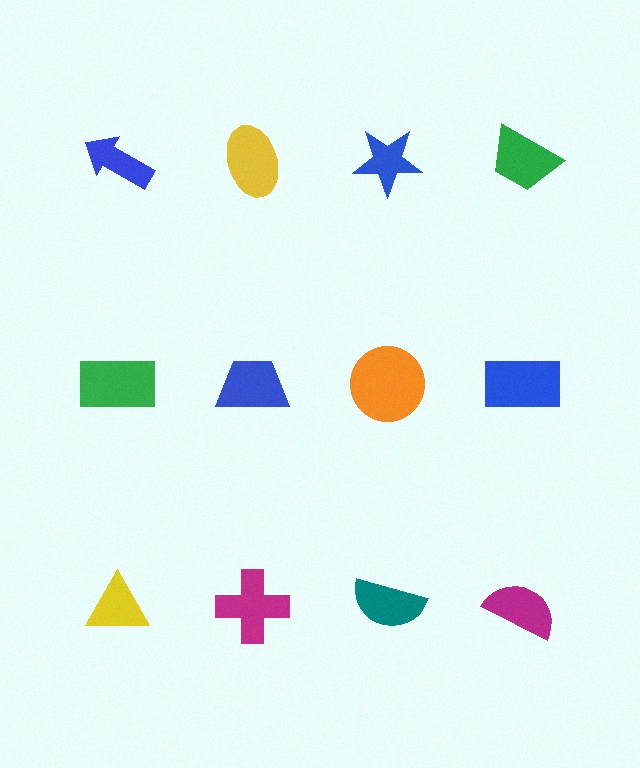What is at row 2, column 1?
A green rectangle.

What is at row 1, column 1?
A blue arrow.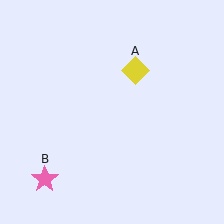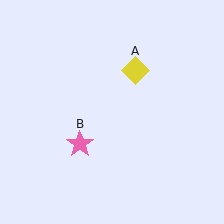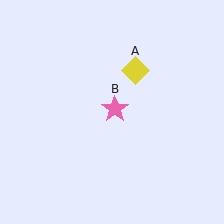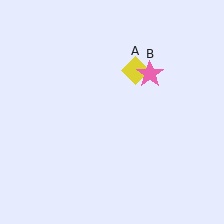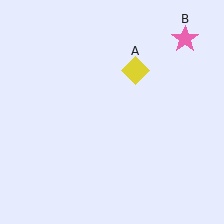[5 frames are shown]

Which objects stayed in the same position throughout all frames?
Yellow diamond (object A) remained stationary.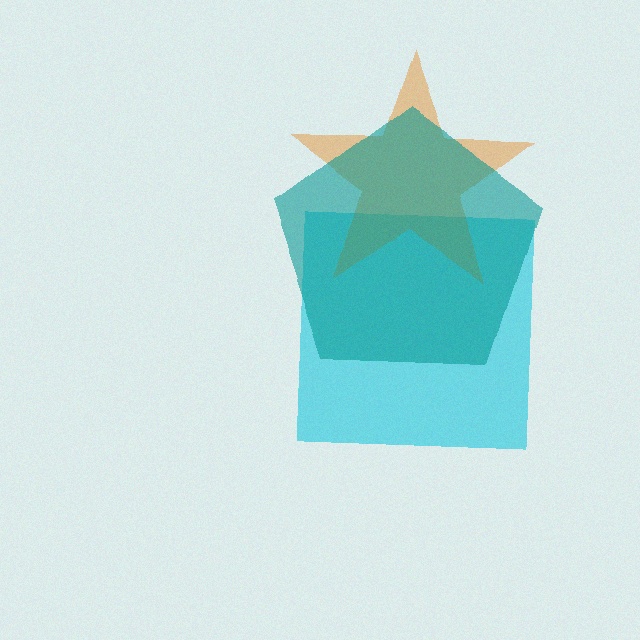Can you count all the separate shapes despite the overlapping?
Yes, there are 3 separate shapes.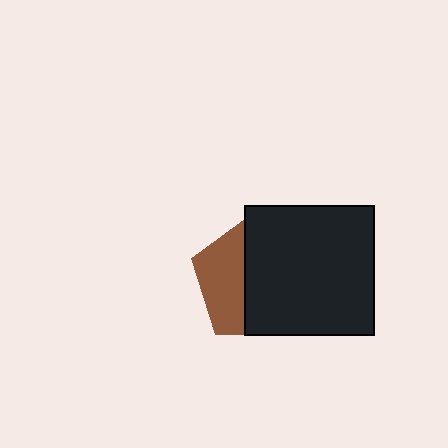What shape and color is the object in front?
The object in front is a black rectangle.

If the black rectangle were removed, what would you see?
You would see the complete brown pentagon.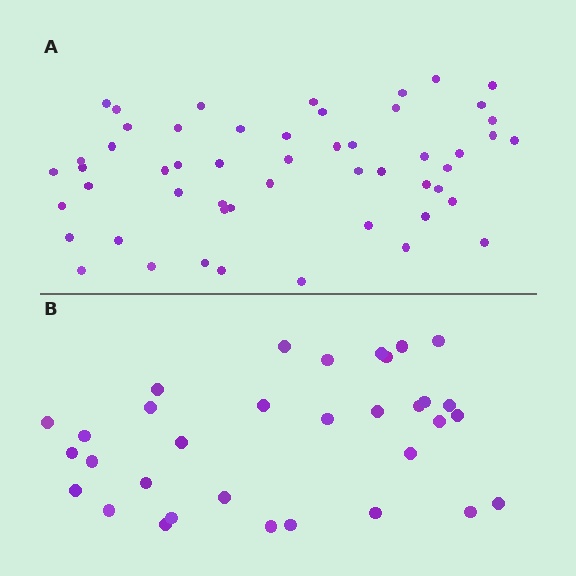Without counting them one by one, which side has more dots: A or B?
Region A (the top region) has more dots.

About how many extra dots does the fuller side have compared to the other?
Region A has approximately 20 more dots than region B.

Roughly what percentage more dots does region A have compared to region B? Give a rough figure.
About 60% more.